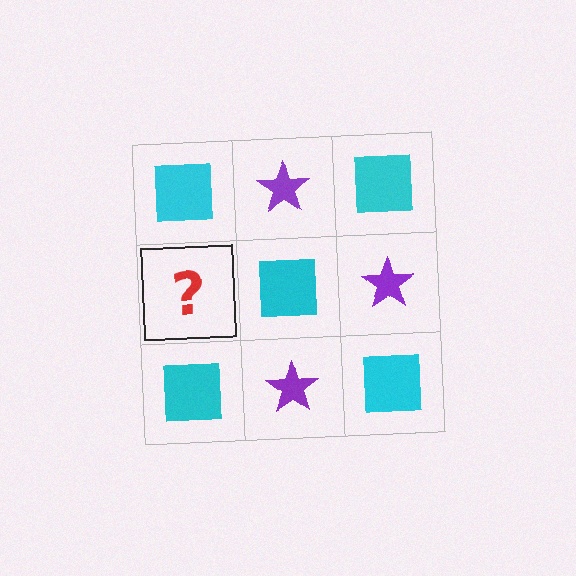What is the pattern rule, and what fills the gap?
The rule is that it alternates cyan square and purple star in a checkerboard pattern. The gap should be filled with a purple star.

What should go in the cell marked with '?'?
The missing cell should contain a purple star.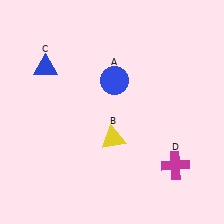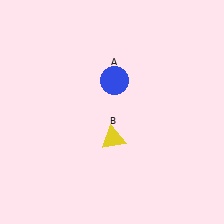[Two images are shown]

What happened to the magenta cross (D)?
The magenta cross (D) was removed in Image 2. It was in the bottom-right area of Image 1.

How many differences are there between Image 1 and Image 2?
There are 2 differences between the two images.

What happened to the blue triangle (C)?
The blue triangle (C) was removed in Image 2. It was in the top-left area of Image 1.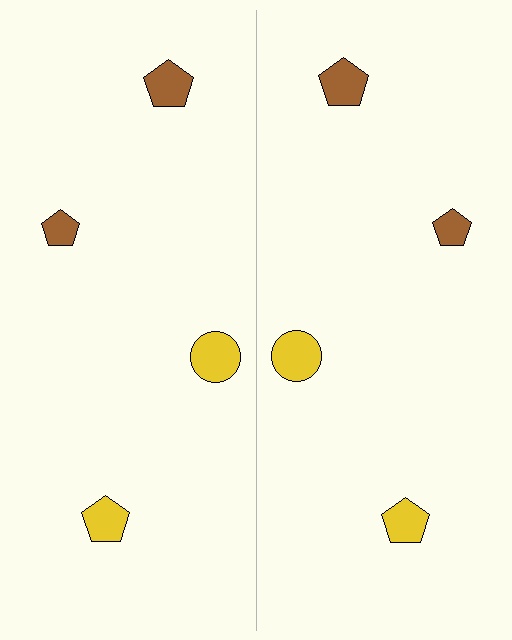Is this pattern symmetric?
Yes, this pattern has bilateral (reflection) symmetry.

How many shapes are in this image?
There are 8 shapes in this image.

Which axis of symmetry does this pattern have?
The pattern has a vertical axis of symmetry running through the center of the image.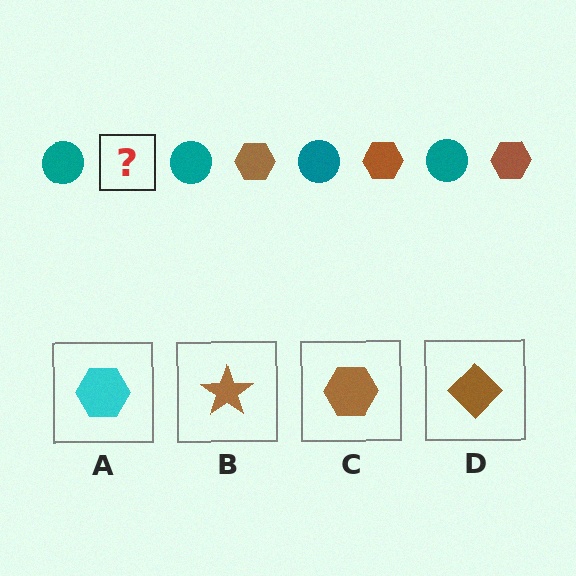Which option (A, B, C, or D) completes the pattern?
C.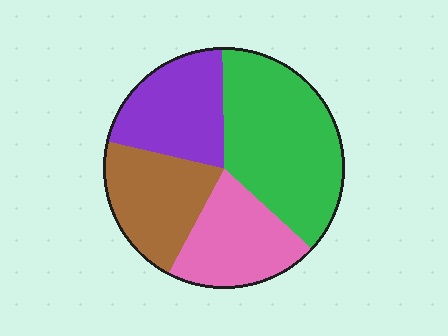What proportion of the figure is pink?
Pink takes up about one fifth (1/5) of the figure.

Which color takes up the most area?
Green, at roughly 35%.